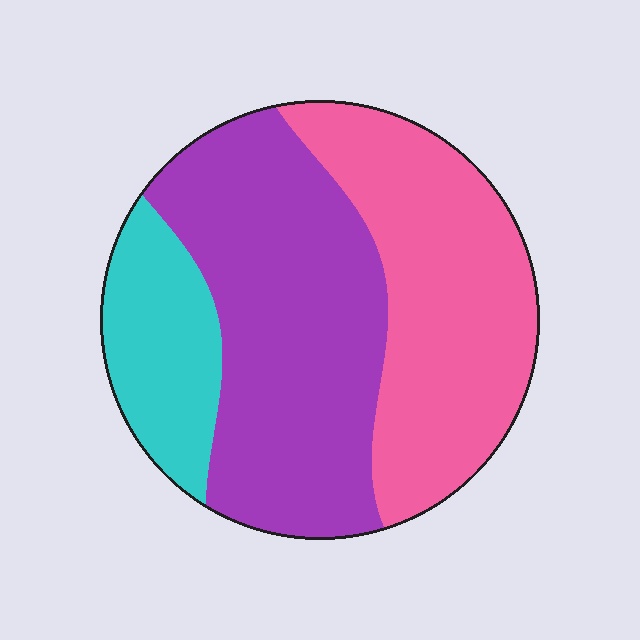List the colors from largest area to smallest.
From largest to smallest: purple, pink, cyan.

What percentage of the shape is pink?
Pink takes up between a quarter and a half of the shape.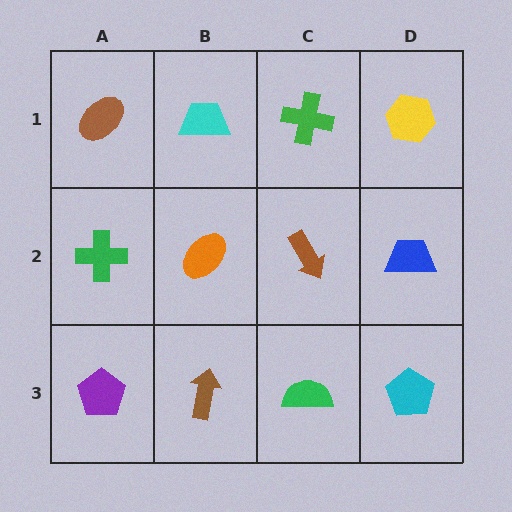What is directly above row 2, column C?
A green cross.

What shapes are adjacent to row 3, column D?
A blue trapezoid (row 2, column D), a green semicircle (row 3, column C).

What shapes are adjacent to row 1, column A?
A green cross (row 2, column A), a cyan trapezoid (row 1, column B).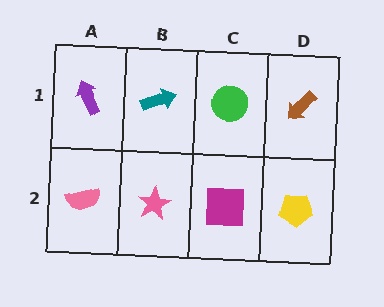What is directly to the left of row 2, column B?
A pink semicircle.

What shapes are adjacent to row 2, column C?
A green circle (row 1, column C), a pink star (row 2, column B), a yellow pentagon (row 2, column D).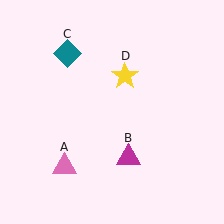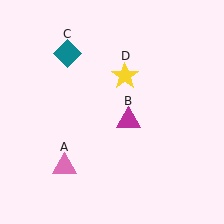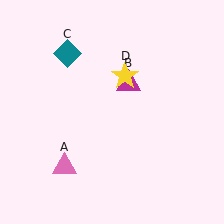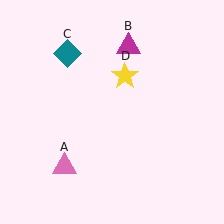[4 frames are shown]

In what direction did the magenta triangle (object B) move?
The magenta triangle (object B) moved up.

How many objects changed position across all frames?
1 object changed position: magenta triangle (object B).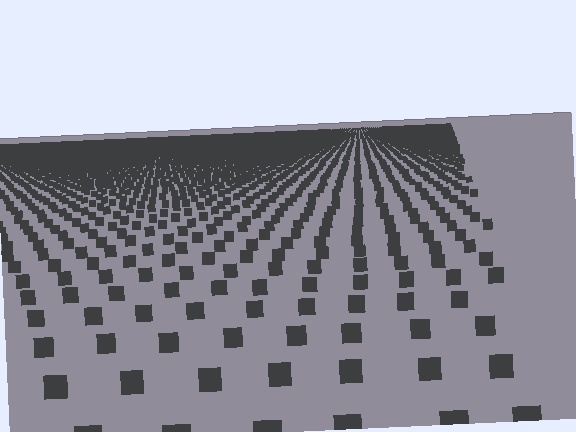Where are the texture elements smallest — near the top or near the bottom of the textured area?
Near the top.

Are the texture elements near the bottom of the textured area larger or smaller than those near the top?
Larger. Near the bottom, elements are closer to the viewer and appear at a bigger on-screen size.